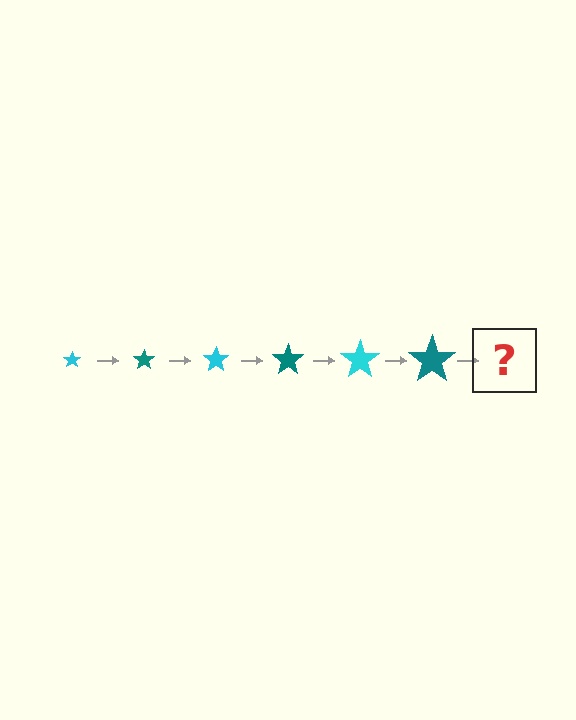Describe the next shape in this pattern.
It should be a cyan star, larger than the previous one.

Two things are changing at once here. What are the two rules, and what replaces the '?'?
The two rules are that the star grows larger each step and the color cycles through cyan and teal. The '?' should be a cyan star, larger than the previous one.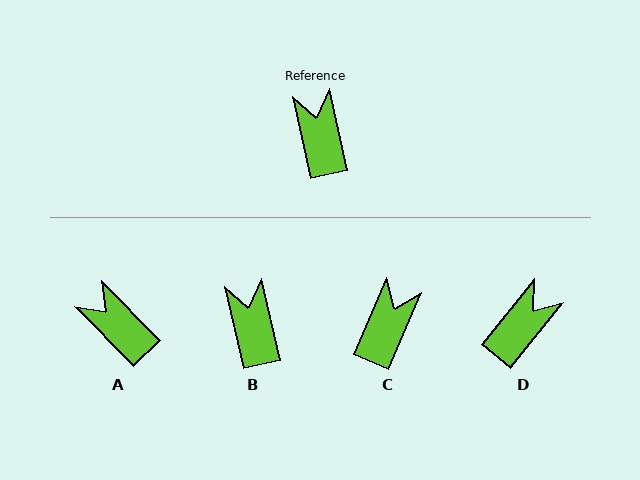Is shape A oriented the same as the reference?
No, it is off by about 32 degrees.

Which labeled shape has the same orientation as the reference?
B.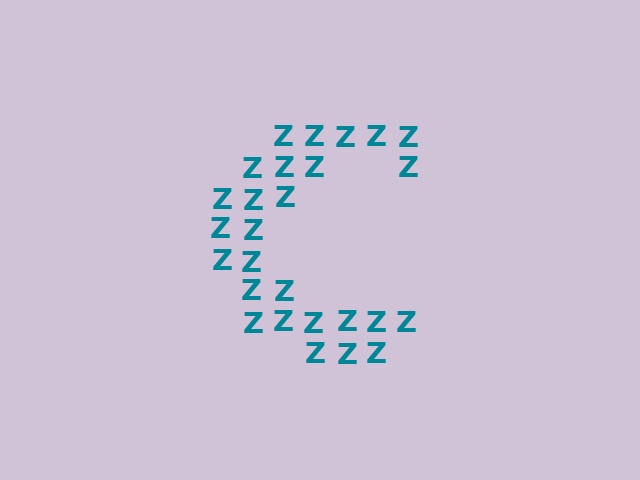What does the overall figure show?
The overall figure shows the letter C.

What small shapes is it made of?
It is made of small letter Z's.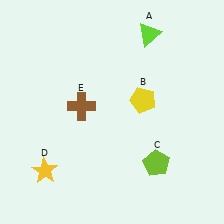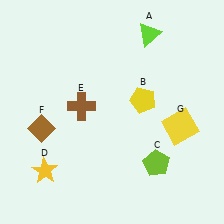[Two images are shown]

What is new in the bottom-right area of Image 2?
A yellow square (G) was added in the bottom-right area of Image 2.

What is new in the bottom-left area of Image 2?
A brown diamond (F) was added in the bottom-left area of Image 2.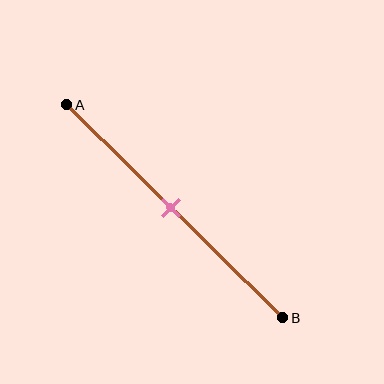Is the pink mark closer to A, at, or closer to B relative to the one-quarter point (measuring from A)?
The pink mark is closer to point B than the one-quarter point of segment AB.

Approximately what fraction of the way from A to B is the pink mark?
The pink mark is approximately 50% of the way from A to B.